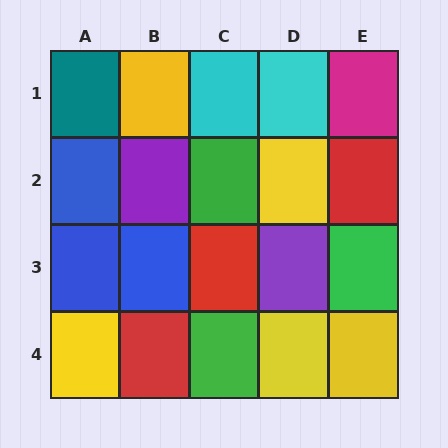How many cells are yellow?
5 cells are yellow.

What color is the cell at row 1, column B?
Yellow.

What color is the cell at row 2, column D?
Yellow.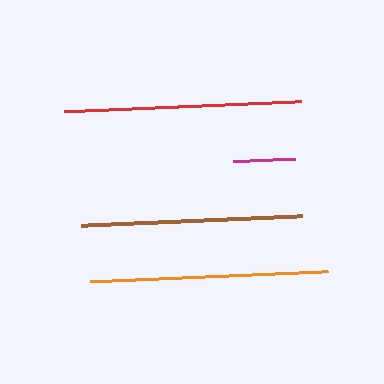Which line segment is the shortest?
The magenta line is the shortest at approximately 63 pixels.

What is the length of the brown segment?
The brown segment is approximately 221 pixels long.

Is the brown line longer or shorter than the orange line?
The orange line is longer than the brown line.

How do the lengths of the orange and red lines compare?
The orange and red lines are approximately the same length.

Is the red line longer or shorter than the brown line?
The red line is longer than the brown line.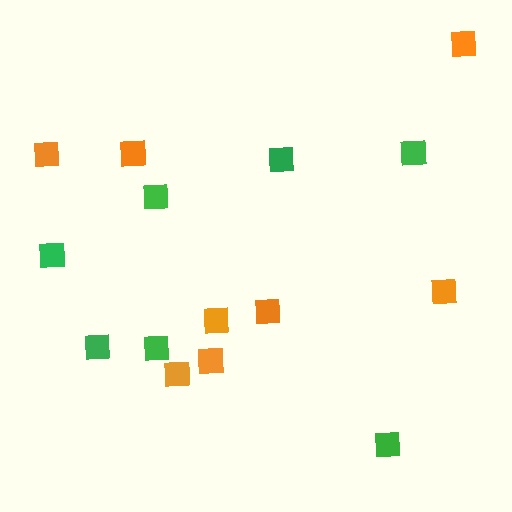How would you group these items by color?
There are 2 groups: one group of green squares (7) and one group of orange squares (8).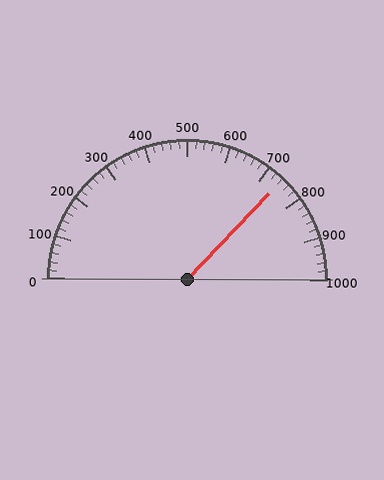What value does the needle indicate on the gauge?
The needle indicates approximately 740.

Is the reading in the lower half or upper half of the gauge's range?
The reading is in the upper half of the range (0 to 1000).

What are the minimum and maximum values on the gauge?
The gauge ranges from 0 to 1000.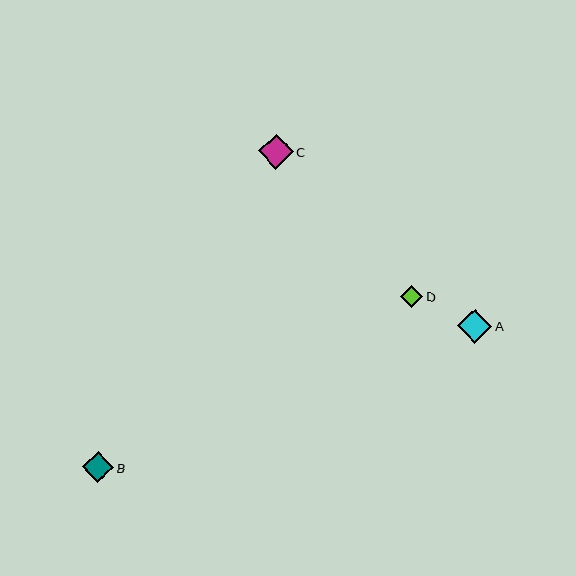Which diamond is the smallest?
Diamond D is the smallest with a size of approximately 22 pixels.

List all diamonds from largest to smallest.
From largest to smallest: C, A, B, D.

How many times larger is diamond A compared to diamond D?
Diamond A is approximately 1.5 times the size of diamond D.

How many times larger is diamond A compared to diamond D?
Diamond A is approximately 1.5 times the size of diamond D.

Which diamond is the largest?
Diamond C is the largest with a size of approximately 35 pixels.